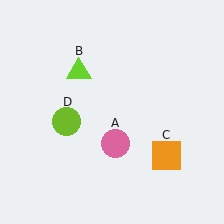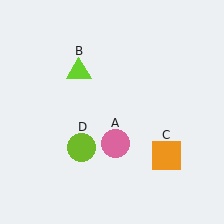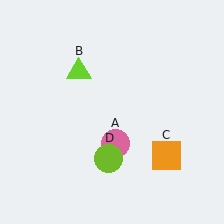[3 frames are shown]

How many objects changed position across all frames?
1 object changed position: lime circle (object D).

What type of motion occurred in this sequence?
The lime circle (object D) rotated counterclockwise around the center of the scene.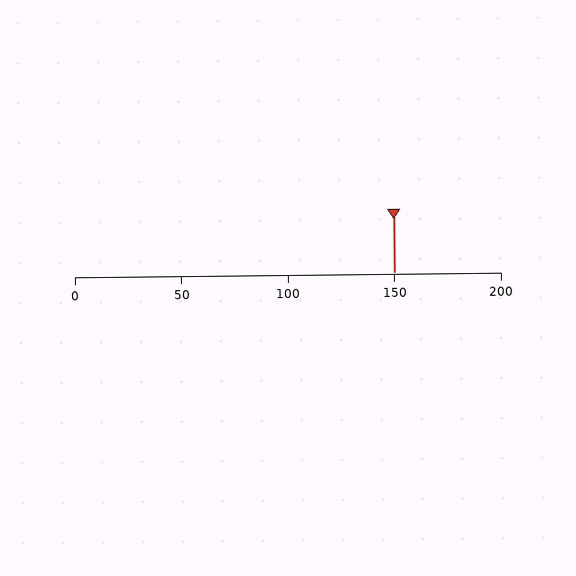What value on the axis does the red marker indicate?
The marker indicates approximately 150.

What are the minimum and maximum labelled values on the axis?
The axis runs from 0 to 200.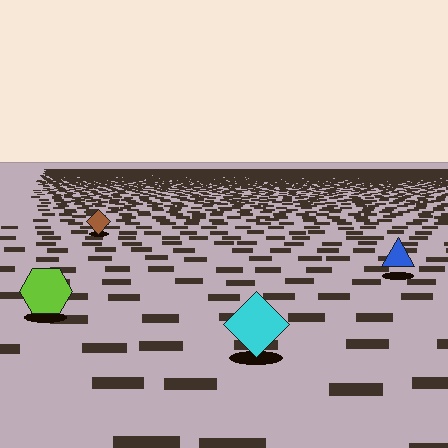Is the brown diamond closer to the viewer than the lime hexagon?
No. The lime hexagon is closer — you can tell from the texture gradient: the ground texture is coarser near it.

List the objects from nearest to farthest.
From nearest to farthest: the cyan diamond, the lime hexagon, the blue triangle, the brown diamond.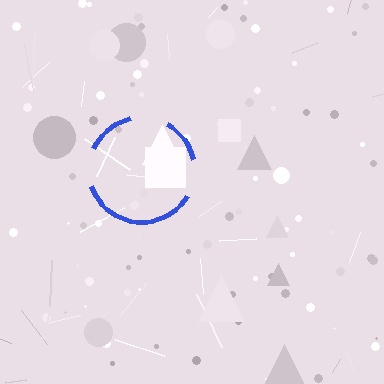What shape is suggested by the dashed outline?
The dashed outline suggests a circle.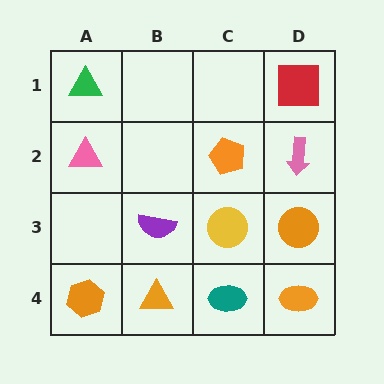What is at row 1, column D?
A red square.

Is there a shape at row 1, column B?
No, that cell is empty.